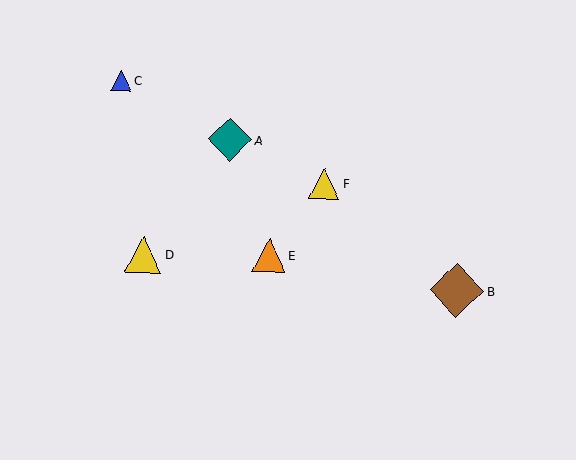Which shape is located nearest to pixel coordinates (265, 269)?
The orange triangle (labeled E) at (269, 255) is nearest to that location.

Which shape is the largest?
The brown diamond (labeled B) is the largest.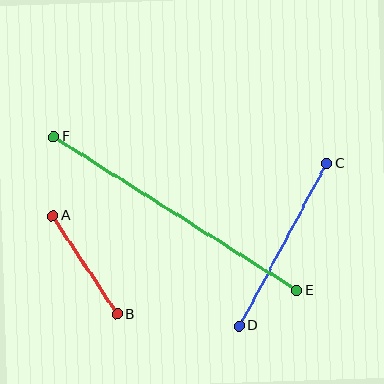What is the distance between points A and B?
The distance is approximately 118 pixels.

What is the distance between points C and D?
The distance is approximately 184 pixels.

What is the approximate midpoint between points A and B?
The midpoint is at approximately (85, 265) pixels.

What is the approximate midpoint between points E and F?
The midpoint is at approximately (175, 214) pixels.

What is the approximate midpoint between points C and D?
The midpoint is at approximately (283, 245) pixels.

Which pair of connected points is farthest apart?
Points E and F are farthest apart.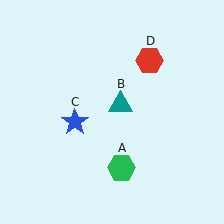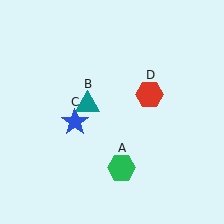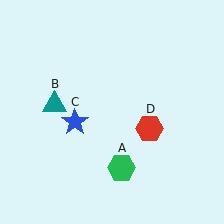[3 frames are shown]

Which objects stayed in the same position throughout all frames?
Green hexagon (object A) and blue star (object C) remained stationary.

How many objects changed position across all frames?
2 objects changed position: teal triangle (object B), red hexagon (object D).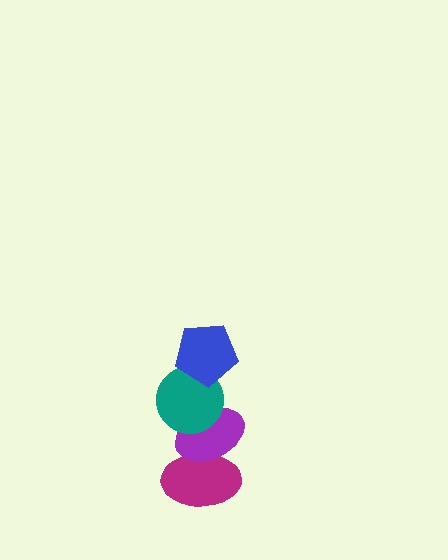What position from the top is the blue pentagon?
The blue pentagon is 1st from the top.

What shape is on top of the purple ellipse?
The teal circle is on top of the purple ellipse.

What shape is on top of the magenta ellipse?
The purple ellipse is on top of the magenta ellipse.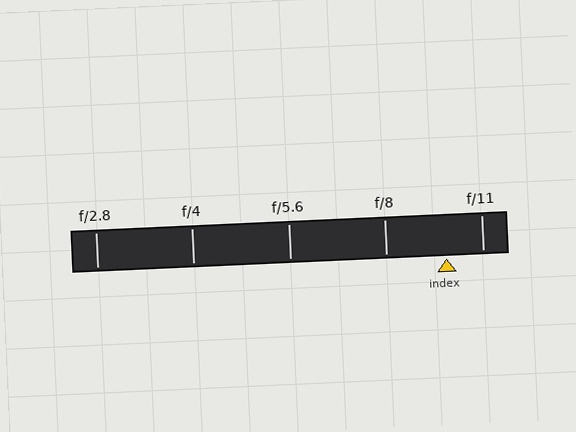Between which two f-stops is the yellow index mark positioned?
The index mark is between f/8 and f/11.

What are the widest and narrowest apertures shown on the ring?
The widest aperture shown is f/2.8 and the narrowest is f/11.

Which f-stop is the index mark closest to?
The index mark is closest to f/11.